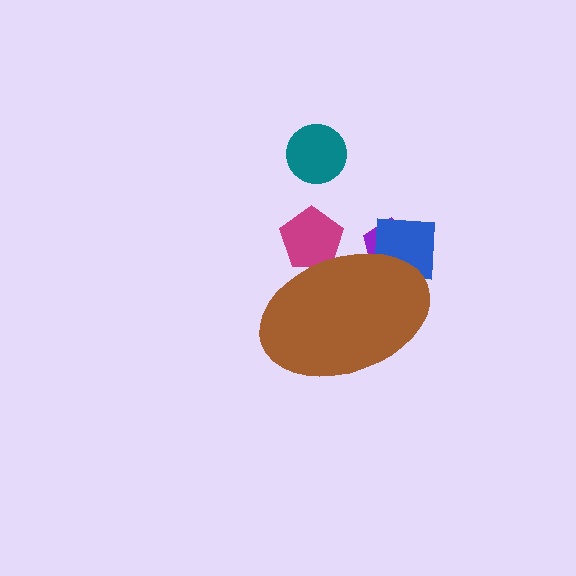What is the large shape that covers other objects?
A brown ellipse.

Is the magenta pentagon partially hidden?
Yes, the magenta pentagon is partially hidden behind the brown ellipse.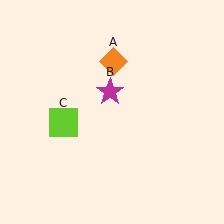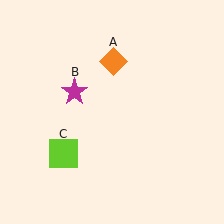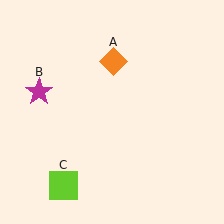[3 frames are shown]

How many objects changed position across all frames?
2 objects changed position: magenta star (object B), lime square (object C).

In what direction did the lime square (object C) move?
The lime square (object C) moved down.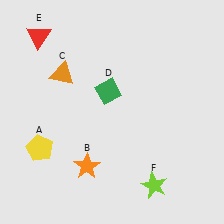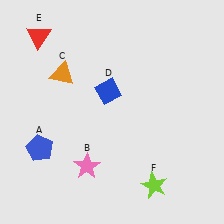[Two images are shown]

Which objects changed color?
A changed from yellow to blue. B changed from orange to pink. D changed from green to blue.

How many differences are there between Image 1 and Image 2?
There are 3 differences between the two images.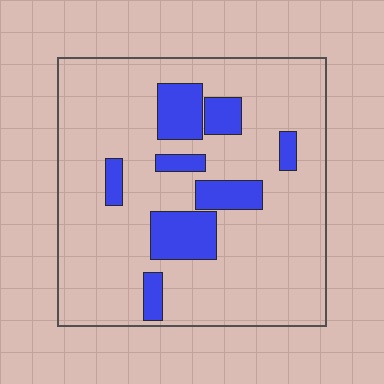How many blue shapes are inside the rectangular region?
8.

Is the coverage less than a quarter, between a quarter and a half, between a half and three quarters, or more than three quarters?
Less than a quarter.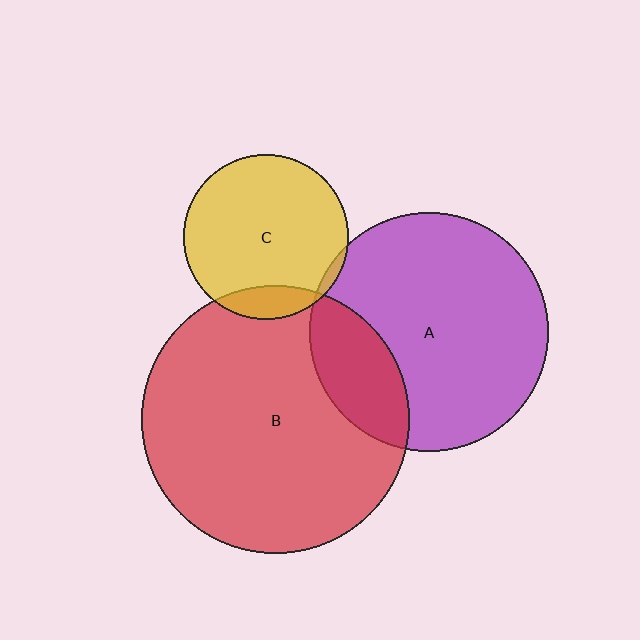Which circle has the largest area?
Circle B (red).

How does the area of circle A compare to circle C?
Approximately 2.1 times.